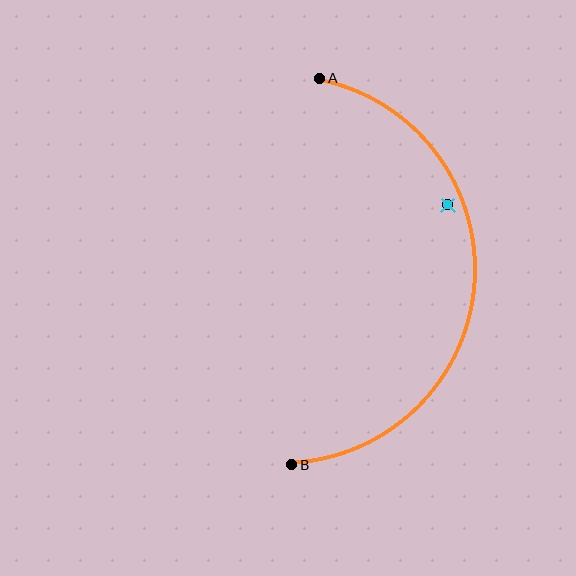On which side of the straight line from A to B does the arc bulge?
The arc bulges to the right of the straight line connecting A and B.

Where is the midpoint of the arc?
The arc midpoint is the point on the curve farthest from the straight line joining A and B. It sits to the right of that line.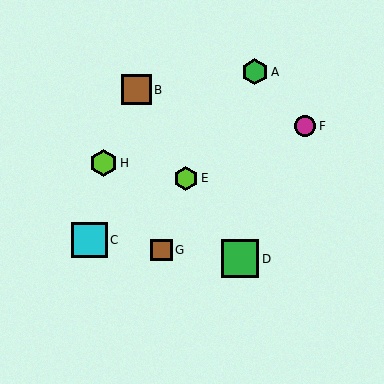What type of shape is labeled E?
Shape E is a lime hexagon.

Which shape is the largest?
The green square (labeled D) is the largest.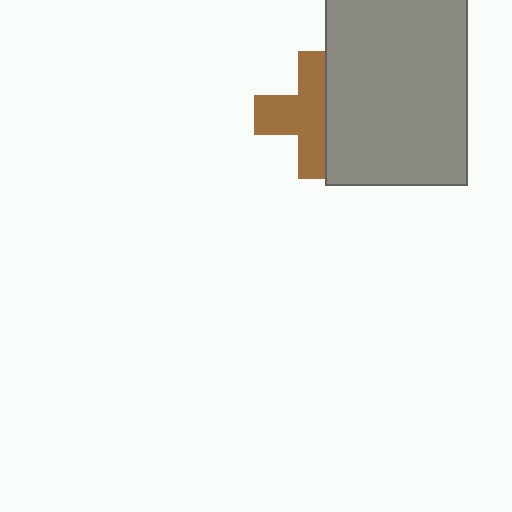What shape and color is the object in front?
The object in front is a gray rectangle.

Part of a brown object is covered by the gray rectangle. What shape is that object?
It is a cross.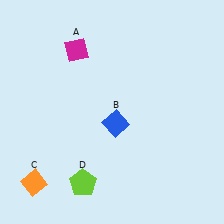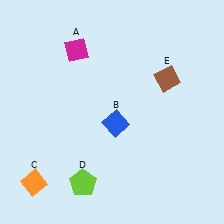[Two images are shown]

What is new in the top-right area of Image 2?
A brown diamond (E) was added in the top-right area of Image 2.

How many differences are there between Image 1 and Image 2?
There is 1 difference between the two images.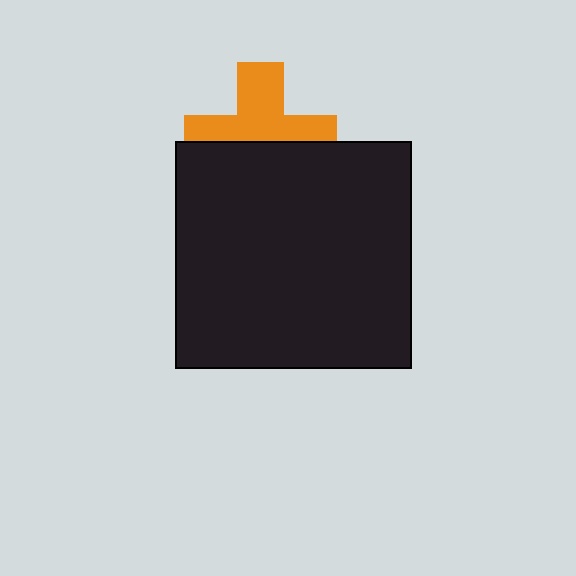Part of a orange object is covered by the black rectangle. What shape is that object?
It is a cross.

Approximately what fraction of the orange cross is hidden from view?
Roughly 46% of the orange cross is hidden behind the black rectangle.